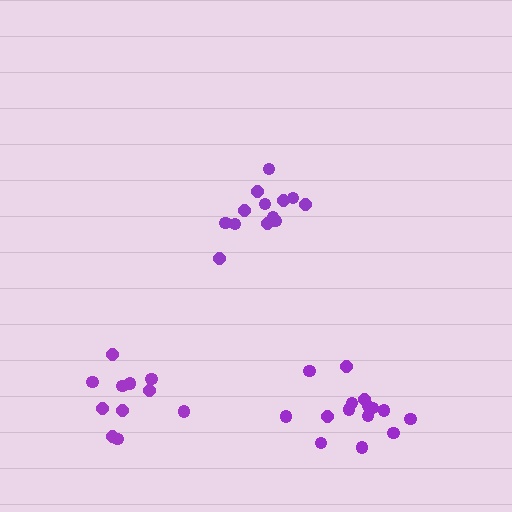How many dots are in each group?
Group 1: 13 dots, Group 2: 15 dots, Group 3: 11 dots (39 total).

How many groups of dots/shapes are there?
There are 3 groups.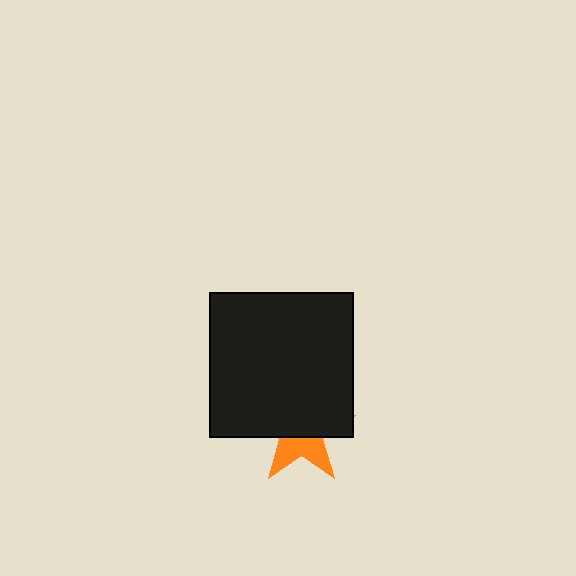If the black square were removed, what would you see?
You would see the complete orange star.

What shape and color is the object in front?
The object in front is a black square.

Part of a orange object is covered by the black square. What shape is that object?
It is a star.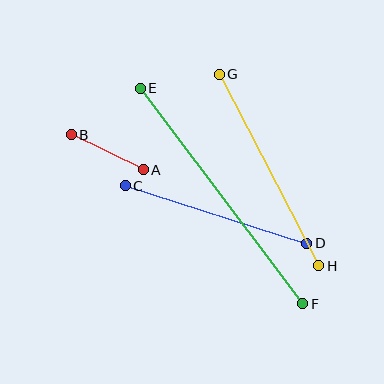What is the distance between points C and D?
The distance is approximately 190 pixels.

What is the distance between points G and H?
The distance is approximately 215 pixels.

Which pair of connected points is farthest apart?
Points E and F are farthest apart.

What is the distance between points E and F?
The distance is approximately 270 pixels.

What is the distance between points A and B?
The distance is approximately 80 pixels.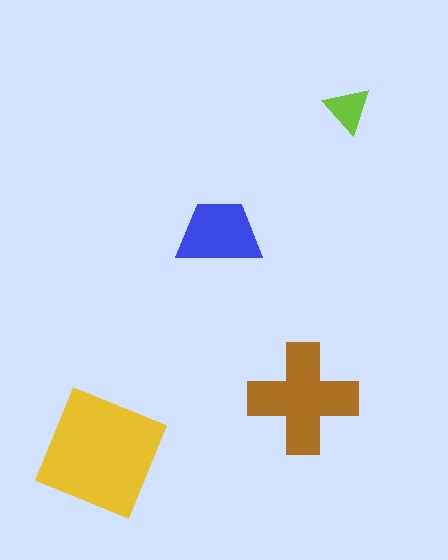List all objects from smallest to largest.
The lime triangle, the blue trapezoid, the brown cross, the yellow square.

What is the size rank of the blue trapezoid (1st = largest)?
3rd.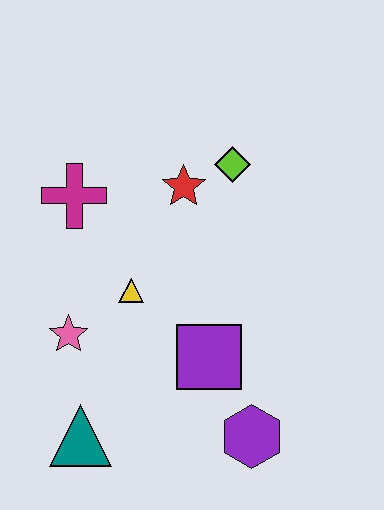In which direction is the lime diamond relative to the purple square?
The lime diamond is above the purple square.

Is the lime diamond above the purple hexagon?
Yes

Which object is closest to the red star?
The lime diamond is closest to the red star.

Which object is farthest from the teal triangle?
The lime diamond is farthest from the teal triangle.